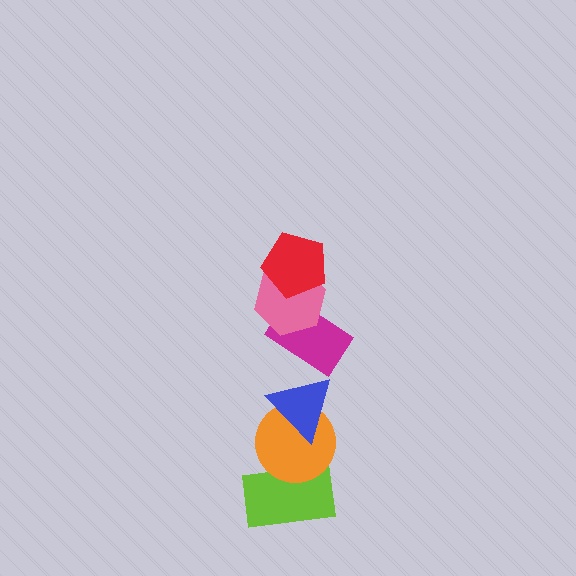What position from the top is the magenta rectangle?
The magenta rectangle is 3rd from the top.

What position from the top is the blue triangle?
The blue triangle is 4th from the top.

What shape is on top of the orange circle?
The blue triangle is on top of the orange circle.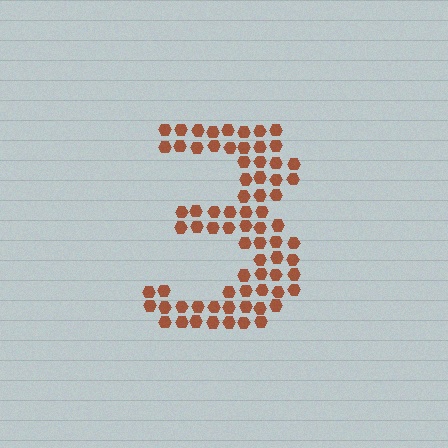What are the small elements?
The small elements are hexagons.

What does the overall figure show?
The overall figure shows the digit 3.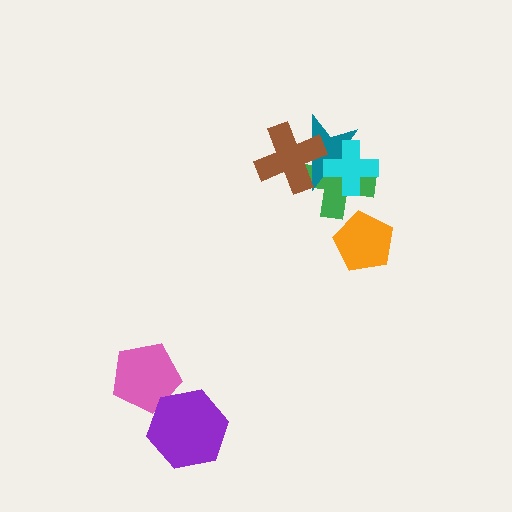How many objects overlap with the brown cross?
2 objects overlap with the brown cross.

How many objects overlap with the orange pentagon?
0 objects overlap with the orange pentagon.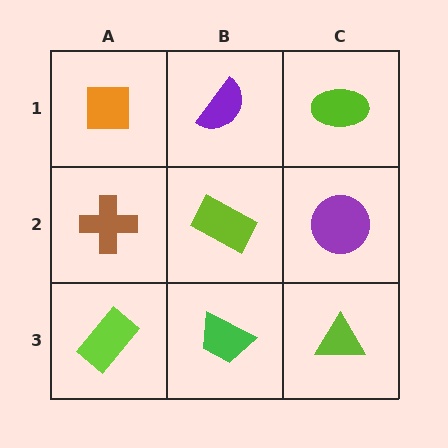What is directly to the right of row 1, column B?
A lime ellipse.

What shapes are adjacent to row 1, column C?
A purple circle (row 2, column C), a purple semicircle (row 1, column B).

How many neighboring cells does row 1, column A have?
2.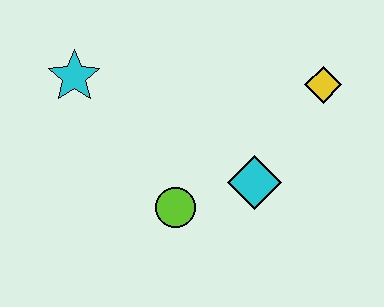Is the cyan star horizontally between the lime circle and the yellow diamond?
No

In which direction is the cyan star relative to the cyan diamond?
The cyan star is to the left of the cyan diamond.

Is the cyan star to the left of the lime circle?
Yes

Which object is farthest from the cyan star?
The yellow diamond is farthest from the cyan star.